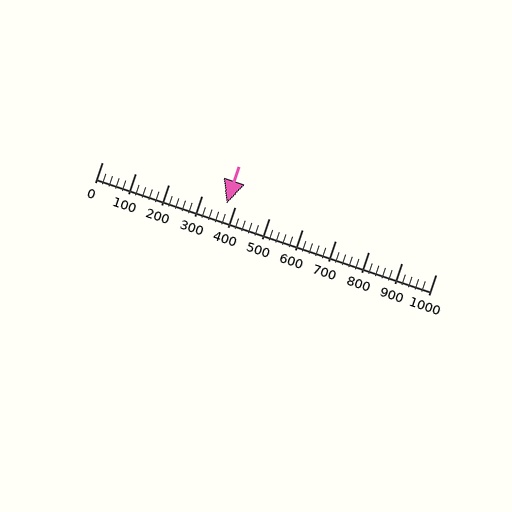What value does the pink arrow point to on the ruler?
The pink arrow points to approximately 375.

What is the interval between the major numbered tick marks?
The major tick marks are spaced 100 units apart.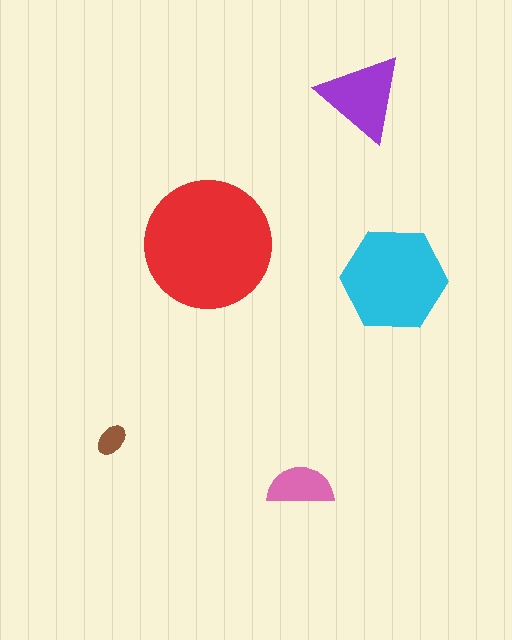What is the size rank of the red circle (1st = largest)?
1st.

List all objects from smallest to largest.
The brown ellipse, the pink semicircle, the purple triangle, the cyan hexagon, the red circle.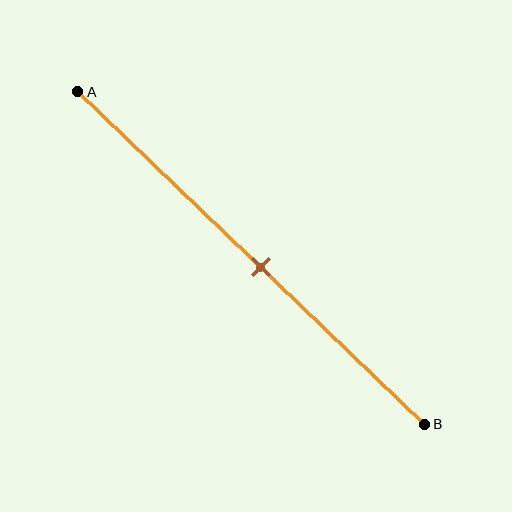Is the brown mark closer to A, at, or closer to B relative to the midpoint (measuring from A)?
The brown mark is approximately at the midpoint of segment AB.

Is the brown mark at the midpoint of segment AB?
Yes, the mark is approximately at the midpoint.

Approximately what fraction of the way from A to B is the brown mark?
The brown mark is approximately 55% of the way from A to B.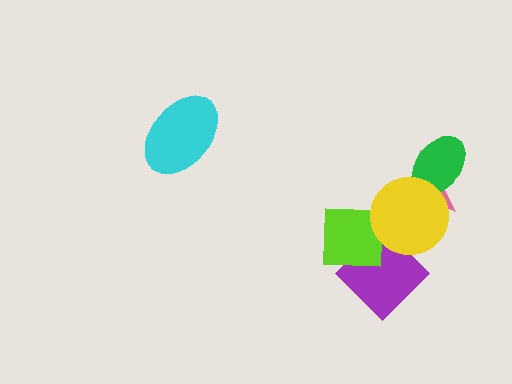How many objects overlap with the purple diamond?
2 objects overlap with the purple diamond.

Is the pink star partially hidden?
Yes, it is partially covered by another shape.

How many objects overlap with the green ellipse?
2 objects overlap with the green ellipse.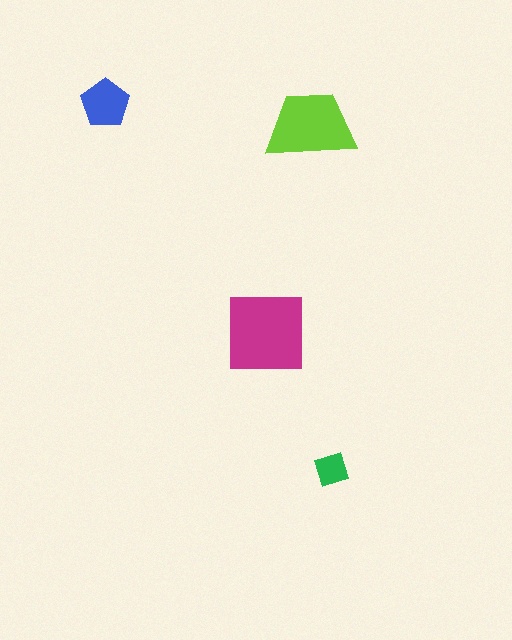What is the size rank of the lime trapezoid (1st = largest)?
2nd.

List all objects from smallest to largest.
The green diamond, the blue pentagon, the lime trapezoid, the magenta square.